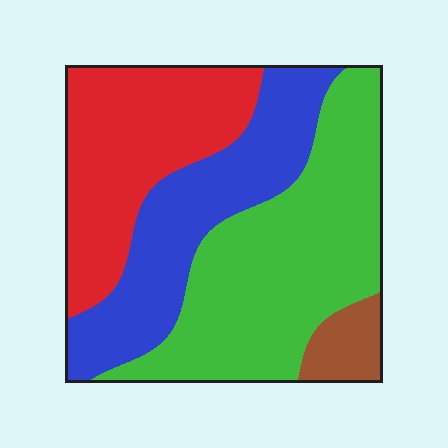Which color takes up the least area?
Brown, at roughly 5%.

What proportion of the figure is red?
Red takes up about one quarter (1/4) of the figure.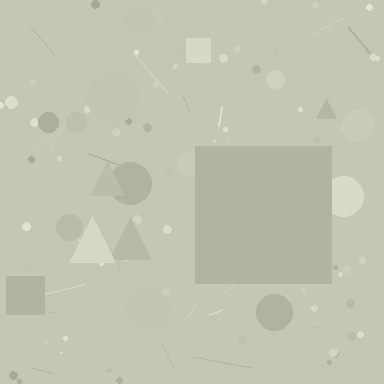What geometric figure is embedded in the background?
A square is embedded in the background.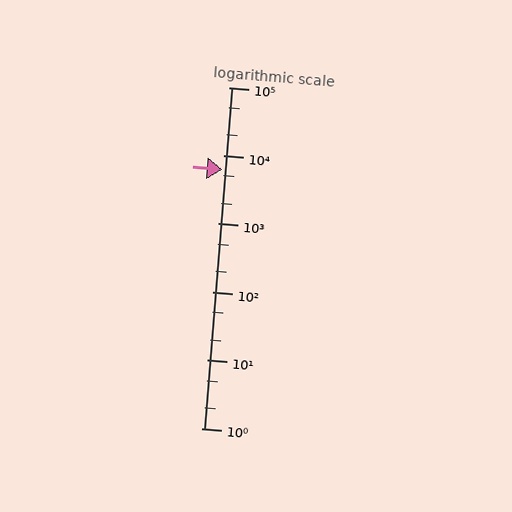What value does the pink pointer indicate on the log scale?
The pointer indicates approximately 6200.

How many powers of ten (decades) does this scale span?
The scale spans 5 decades, from 1 to 100000.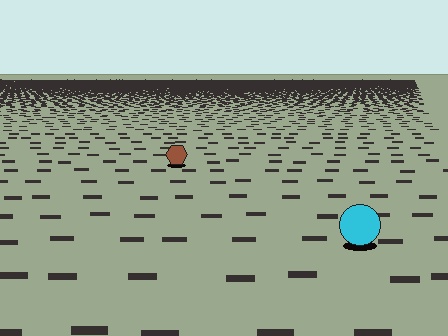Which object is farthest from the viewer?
The brown hexagon is farthest from the viewer. It appears smaller and the ground texture around it is denser.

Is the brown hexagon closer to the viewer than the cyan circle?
No. The cyan circle is closer — you can tell from the texture gradient: the ground texture is coarser near it.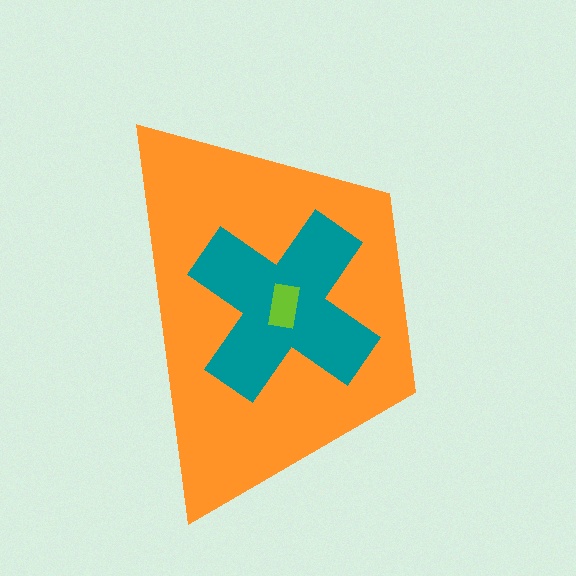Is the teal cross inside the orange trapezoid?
Yes.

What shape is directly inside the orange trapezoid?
The teal cross.